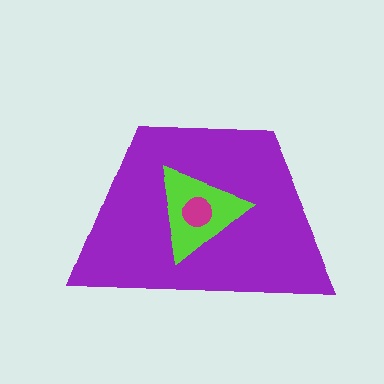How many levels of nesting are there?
3.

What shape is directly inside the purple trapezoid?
The lime triangle.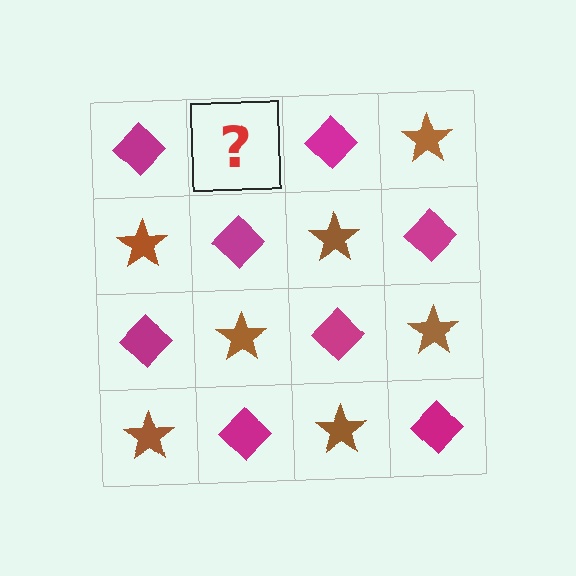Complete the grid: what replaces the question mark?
The question mark should be replaced with a brown star.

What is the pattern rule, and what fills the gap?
The rule is that it alternates magenta diamond and brown star in a checkerboard pattern. The gap should be filled with a brown star.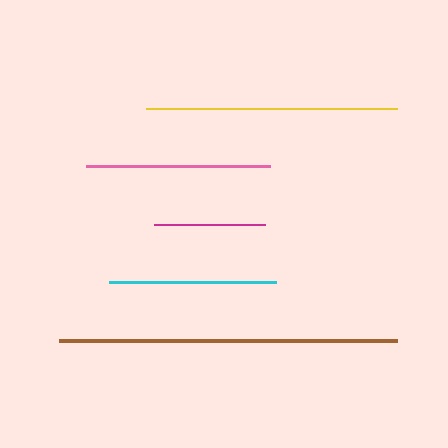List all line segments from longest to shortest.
From longest to shortest: brown, yellow, pink, cyan, magenta.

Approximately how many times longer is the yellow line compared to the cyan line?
The yellow line is approximately 1.5 times the length of the cyan line.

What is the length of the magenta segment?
The magenta segment is approximately 111 pixels long.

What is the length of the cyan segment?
The cyan segment is approximately 168 pixels long.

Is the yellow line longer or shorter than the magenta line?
The yellow line is longer than the magenta line.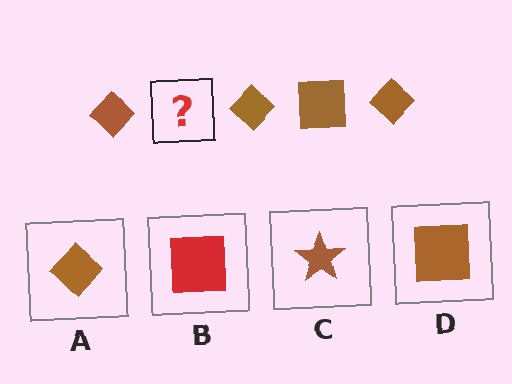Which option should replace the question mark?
Option D.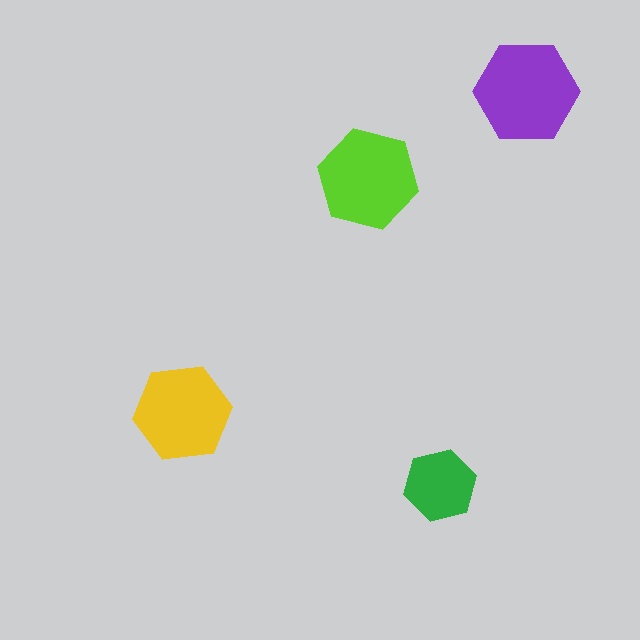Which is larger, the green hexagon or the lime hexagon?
The lime one.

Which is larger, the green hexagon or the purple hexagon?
The purple one.